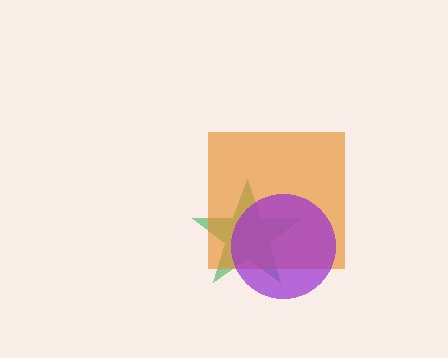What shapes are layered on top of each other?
The layered shapes are: a green star, an orange square, a purple circle.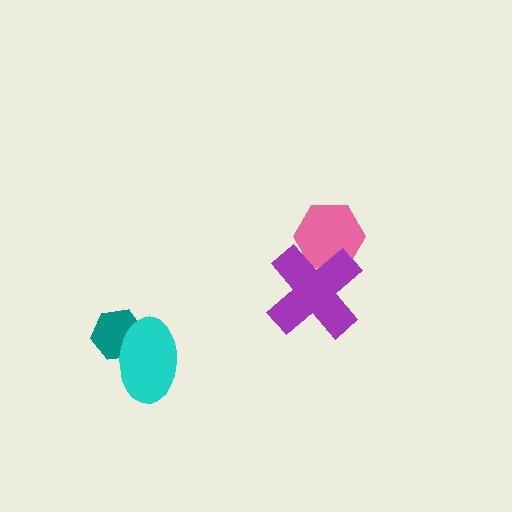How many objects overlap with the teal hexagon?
1 object overlaps with the teal hexagon.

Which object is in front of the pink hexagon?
The purple cross is in front of the pink hexagon.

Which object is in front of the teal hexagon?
The cyan ellipse is in front of the teal hexagon.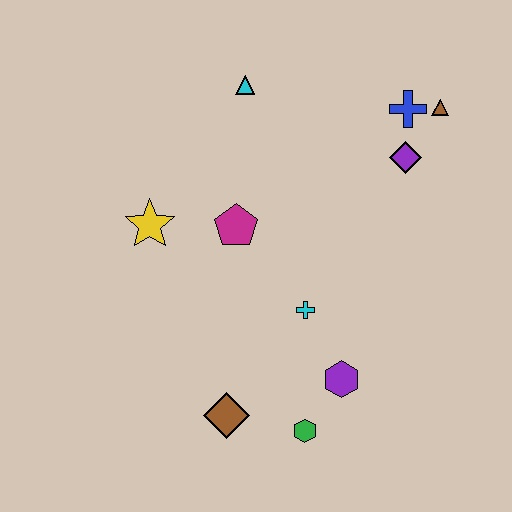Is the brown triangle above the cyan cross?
Yes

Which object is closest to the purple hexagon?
The green hexagon is closest to the purple hexagon.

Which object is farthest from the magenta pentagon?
The brown triangle is farthest from the magenta pentagon.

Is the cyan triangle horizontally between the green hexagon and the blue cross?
No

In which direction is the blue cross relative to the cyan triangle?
The blue cross is to the right of the cyan triangle.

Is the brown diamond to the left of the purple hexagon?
Yes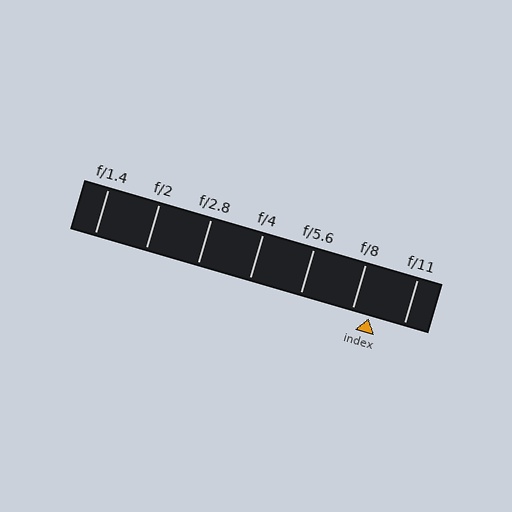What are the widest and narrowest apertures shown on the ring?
The widest aperture shown is f/1.4 and the narrowest is f/11.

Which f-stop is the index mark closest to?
The index mark is closest to f/8.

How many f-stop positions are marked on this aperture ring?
There are 7 f-stop positions marked.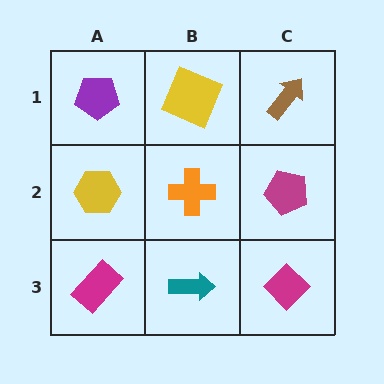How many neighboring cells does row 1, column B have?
3.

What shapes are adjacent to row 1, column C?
A magenta pentagon (row 2, column C), a yellow square (row 1, column B).